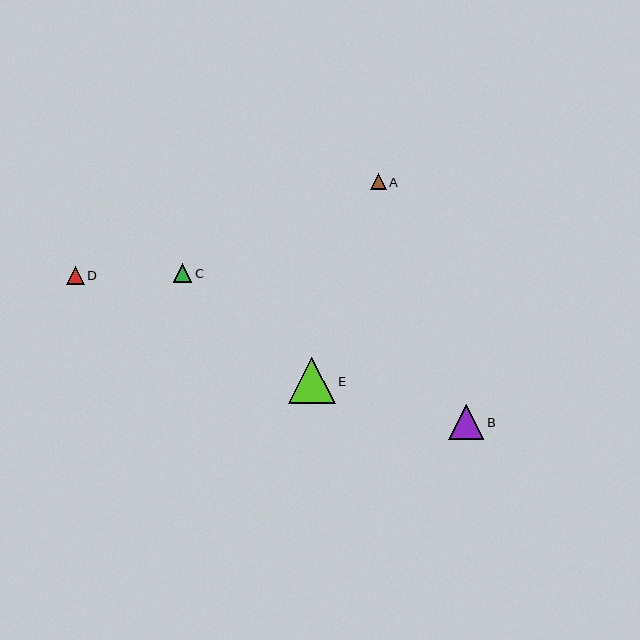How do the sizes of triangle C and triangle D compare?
Triangle C and triangle D are approximately the same size.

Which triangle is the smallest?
Triangle A is the smallest with a size of approximately 16 pixels.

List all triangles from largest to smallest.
From largest to smallest: E, B, C, D, A.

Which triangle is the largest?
Triangle E is the largest with a size of approximately 46 pixels.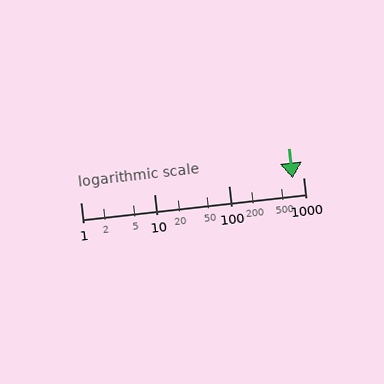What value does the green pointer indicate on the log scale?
The pointer indicates approximately 730.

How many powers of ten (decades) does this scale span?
The scale spans 3 decades, from 1 to 1000.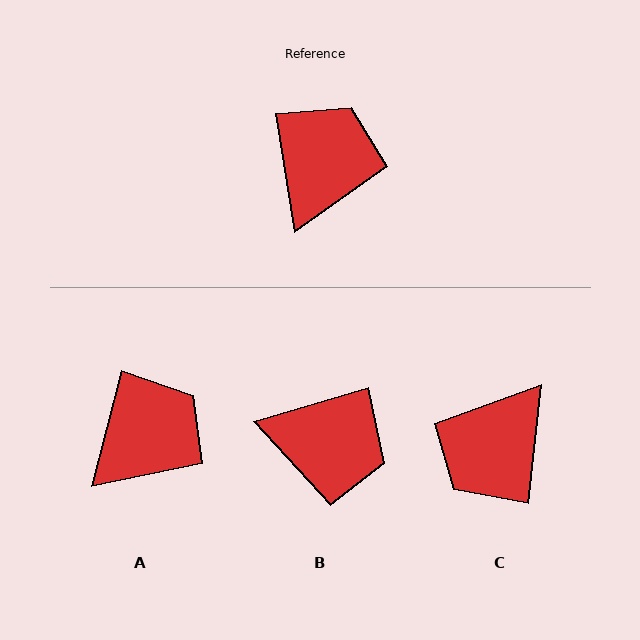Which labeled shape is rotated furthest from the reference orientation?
C, about 165 degrees away.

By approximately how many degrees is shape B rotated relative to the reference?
Approximately 83 degrees clockwise.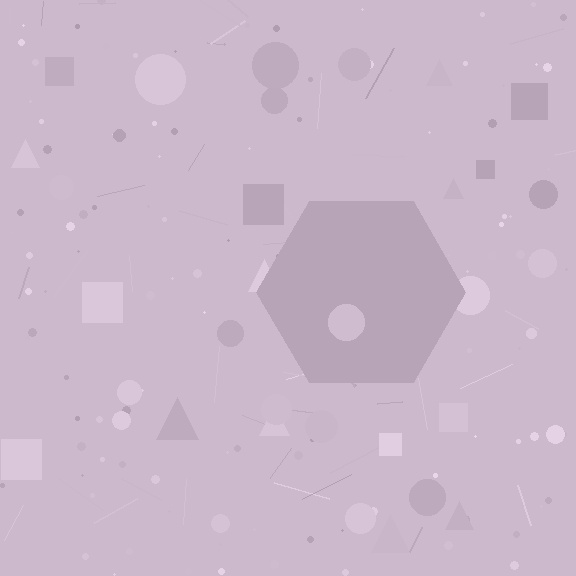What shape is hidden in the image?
A hexagon is hidden in the image.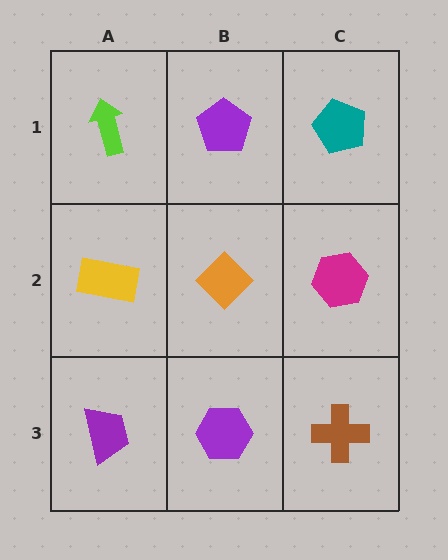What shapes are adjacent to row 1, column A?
A yellow rectangle (row 2, column A), a purple pentagon (row 1, column B).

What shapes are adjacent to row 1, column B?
An orange diamond (row 2, column B), a lime arrow (row 1, column A), a teal pentagon (row 1, column C).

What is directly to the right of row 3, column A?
A purple hexagon.